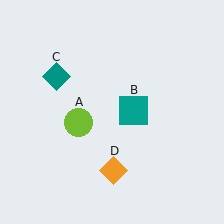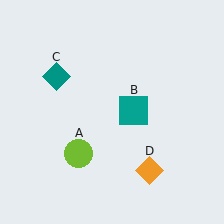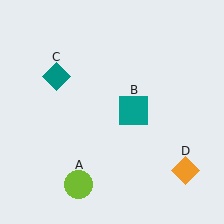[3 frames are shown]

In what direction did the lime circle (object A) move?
The lime circle (object A) moved down.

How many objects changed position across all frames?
2 objects changed position: lime circle (object A), orange diamond (object D).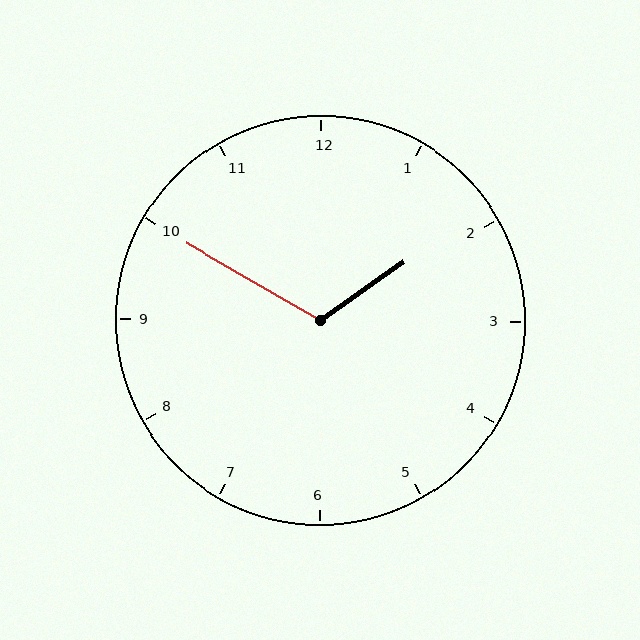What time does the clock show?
1:50.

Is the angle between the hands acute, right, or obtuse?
It is obtuse.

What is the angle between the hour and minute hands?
Approximately 115 degrees.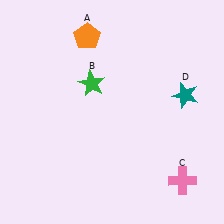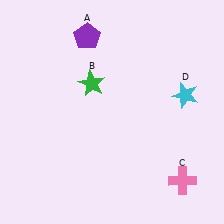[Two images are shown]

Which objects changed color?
A changed from orange to purple. D changed from teal to cyan.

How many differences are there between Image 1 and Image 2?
There are 2 differences between the two images.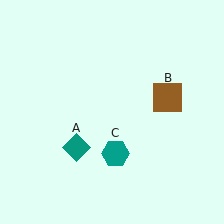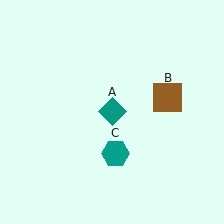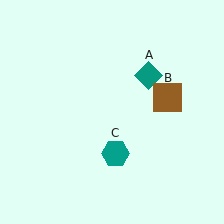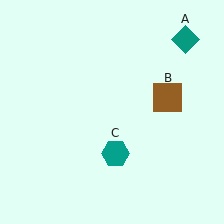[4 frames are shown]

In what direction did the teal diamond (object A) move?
The teal diamond (object A) moved up and to the right.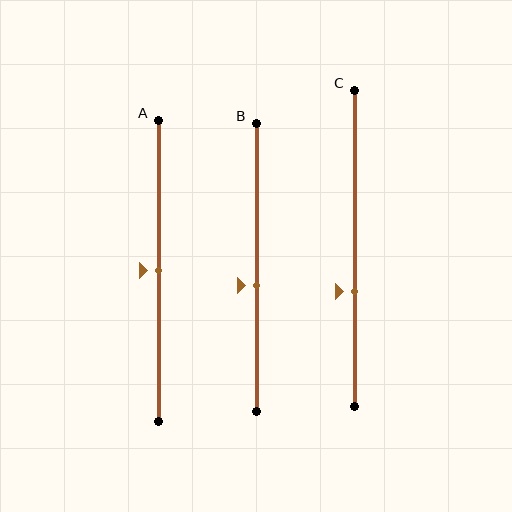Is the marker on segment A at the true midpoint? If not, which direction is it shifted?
Yes, the marker on segment A is at the true midpoint.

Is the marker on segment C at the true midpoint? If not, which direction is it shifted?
No, the marker on segment C is shifted downward by about 14% of the segment length.